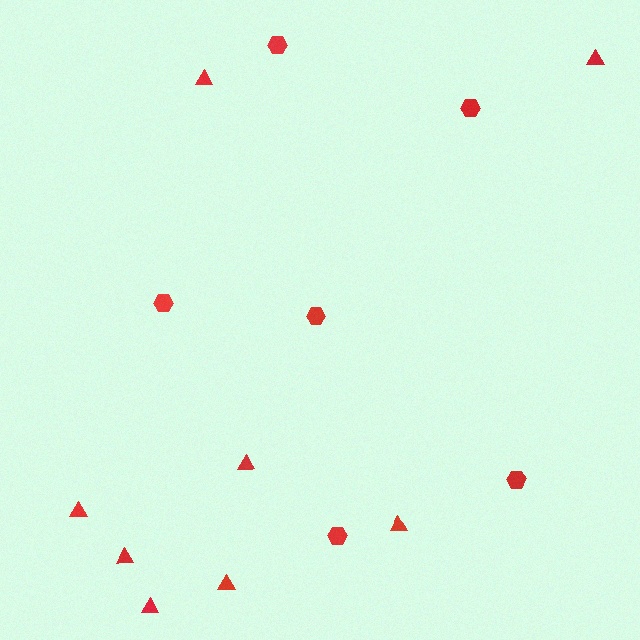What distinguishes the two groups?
There are 2 groups: one group of hexagons (6) and one group of triangles (8).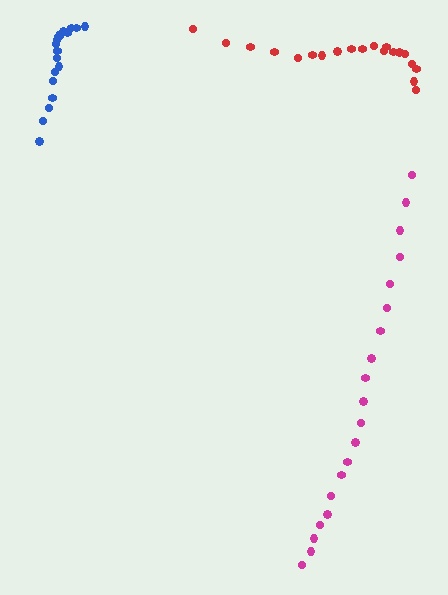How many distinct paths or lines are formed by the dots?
There are 3 distinct paths.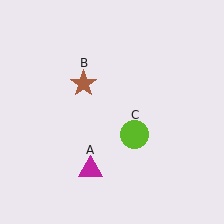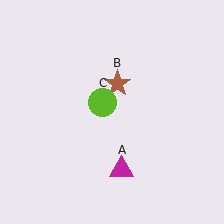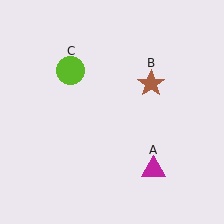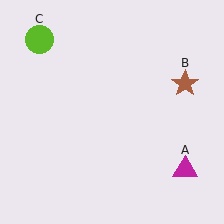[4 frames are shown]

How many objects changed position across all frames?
3 objects changed position: magenta triangle (object A), brown star (object B), lime circle (object C).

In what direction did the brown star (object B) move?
The brown star (object B) moved right.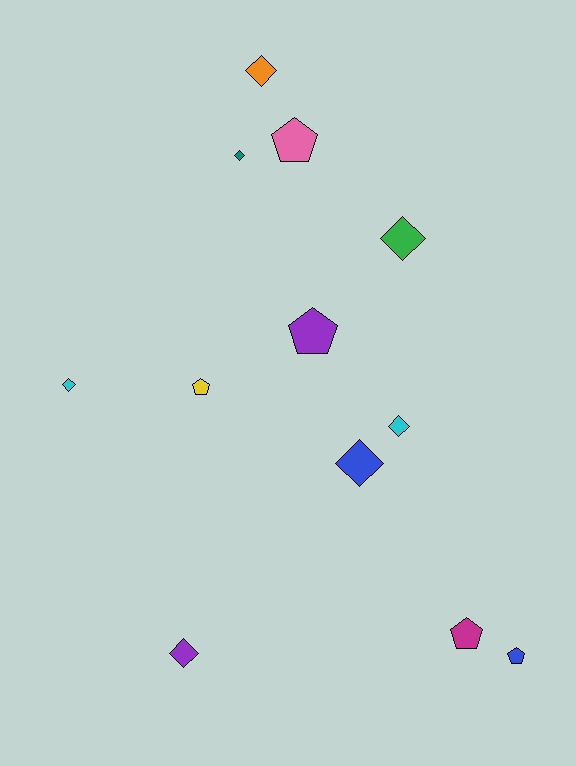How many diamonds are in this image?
There are 7 diamonds.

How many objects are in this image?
There are 12 objects.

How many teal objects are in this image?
There is 1 teal object.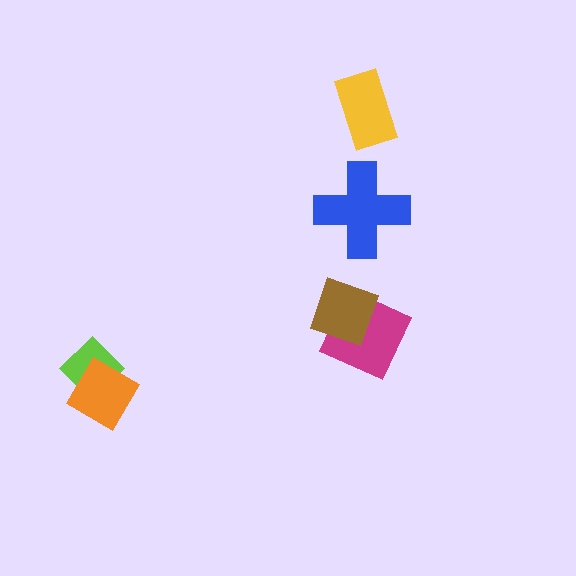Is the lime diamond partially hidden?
Yes, it is partially covered by another shape.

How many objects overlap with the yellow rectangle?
0 objects overlap with the yellow rectangle.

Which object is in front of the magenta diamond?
The brown square is in front of the magenta diamond.